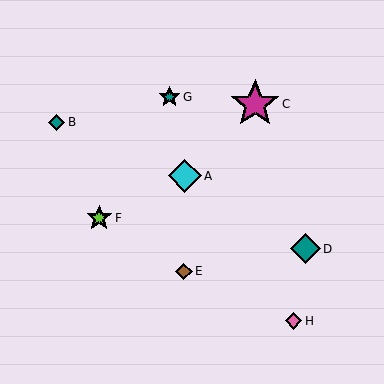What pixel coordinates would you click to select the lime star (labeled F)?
Click at (99, 218) to select the lime star F.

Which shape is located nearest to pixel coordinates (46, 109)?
The teal diamond (labeled B) at (57, 122) is nearest to that location.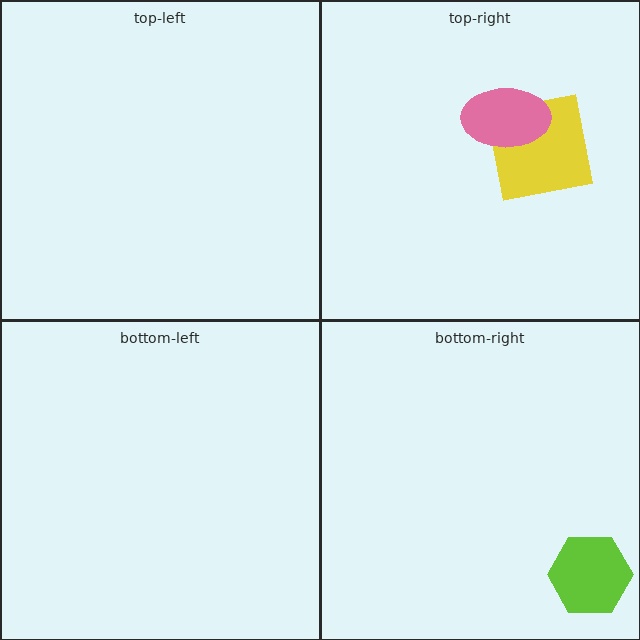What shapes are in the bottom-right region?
The lime hexagon.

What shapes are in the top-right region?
The yellow square, the pink ellipse.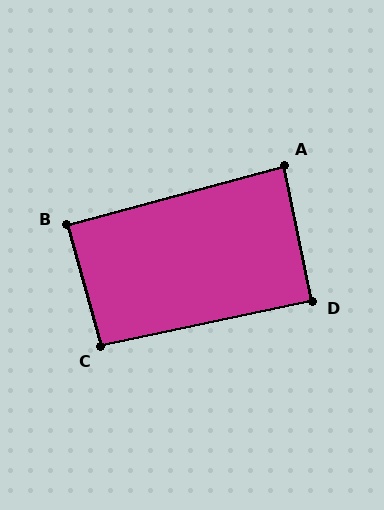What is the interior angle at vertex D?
Approximately 91 degrees (approximately right).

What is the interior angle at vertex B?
Approximately 89 degrees (approximately right).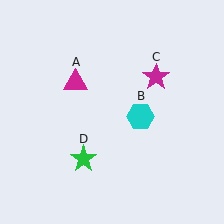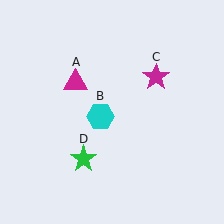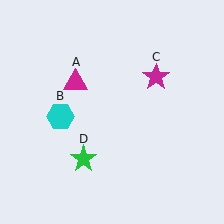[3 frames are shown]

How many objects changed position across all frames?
1 object changed position: cyan hexagon (object B).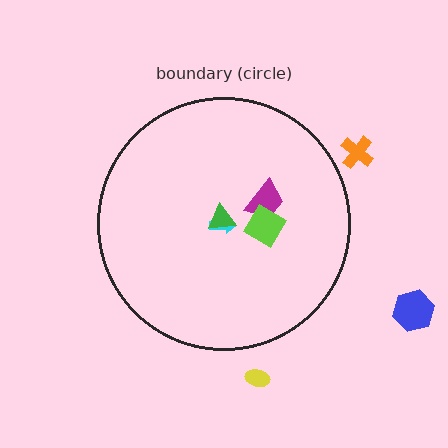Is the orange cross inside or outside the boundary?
Outside.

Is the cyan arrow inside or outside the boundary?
Inside.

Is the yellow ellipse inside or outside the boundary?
Outside.